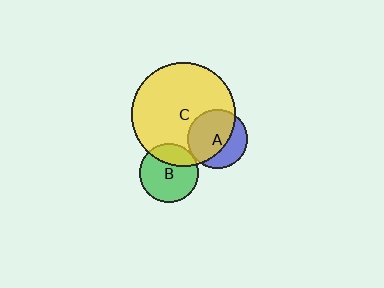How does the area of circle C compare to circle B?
Approximately 3.1 times.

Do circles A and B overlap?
Yes.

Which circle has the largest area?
Circle C (yellow).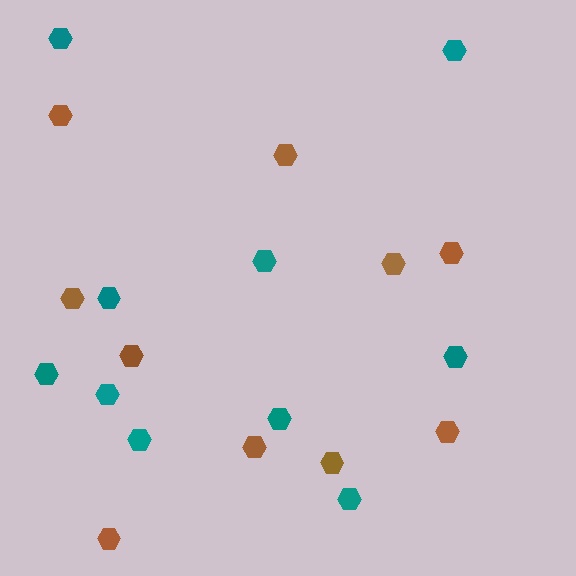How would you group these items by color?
There are 2 groups: one group of teal hexagons (10) and one group of brown hexagons (10).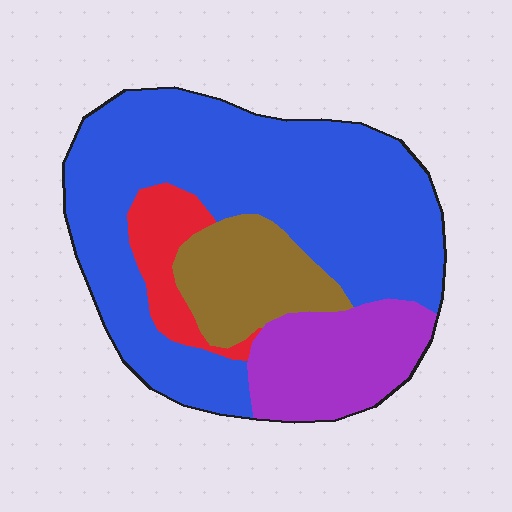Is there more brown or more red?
Brown.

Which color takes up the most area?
Blue, at roughly 60%.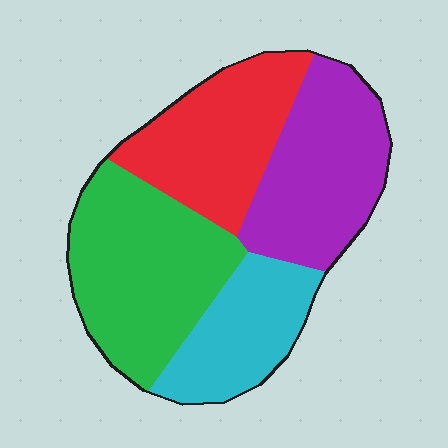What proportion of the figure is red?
Red takes up about one quarter (1/4) of the figure.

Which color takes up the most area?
Green, at roughly 30%.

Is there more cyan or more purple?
Purple.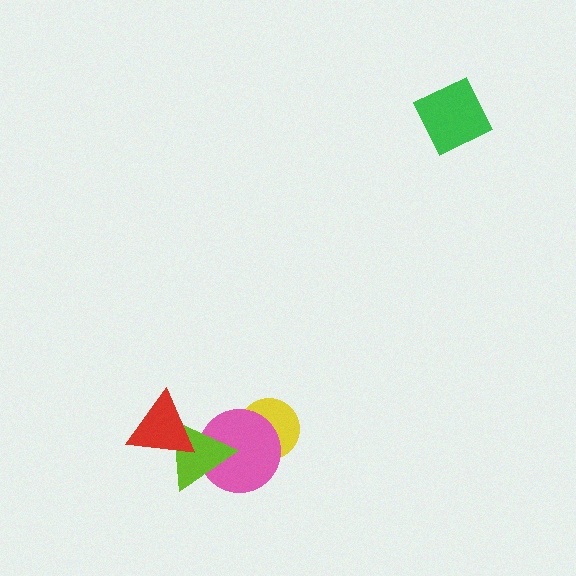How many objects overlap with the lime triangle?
2 objects overlap with the lime triangle.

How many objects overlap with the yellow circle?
1 object overlaps with the yellow circle.